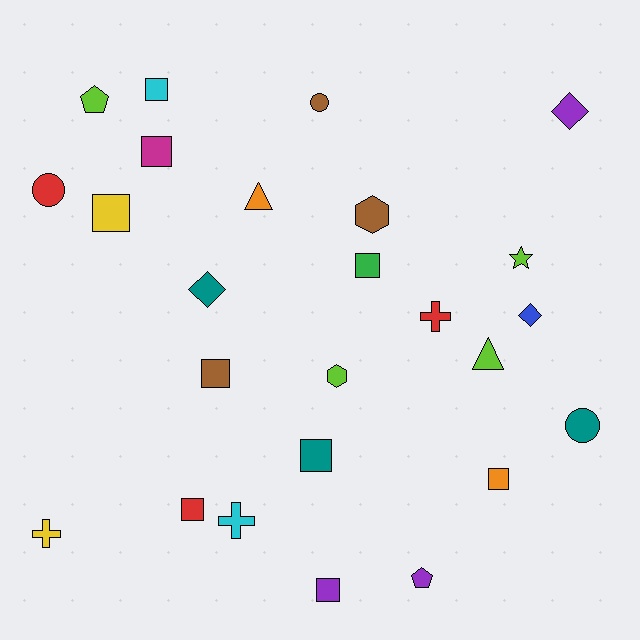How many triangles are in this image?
There are 2 triangles.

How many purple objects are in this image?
There are 3 purple objects.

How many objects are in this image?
There are 25 objects.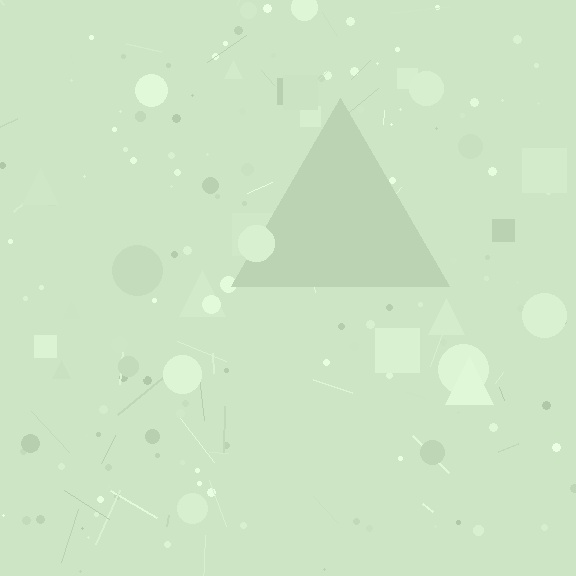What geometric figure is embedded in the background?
A triangle is embedded in the background.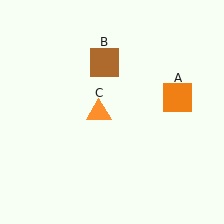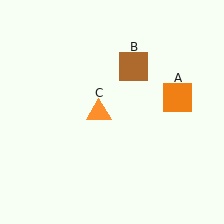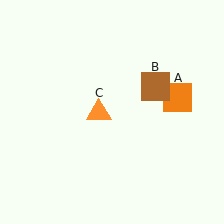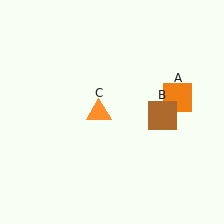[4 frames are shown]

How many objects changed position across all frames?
1 object changed position: brown square (object B).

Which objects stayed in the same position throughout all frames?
Orange square (object A) and orange triangle (object C) remained stationary.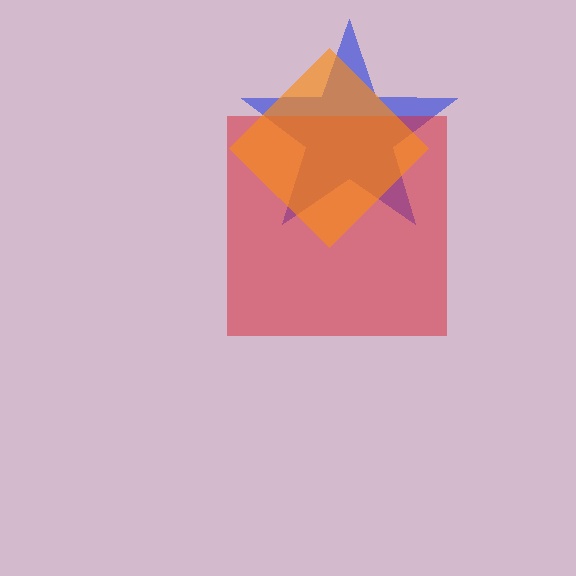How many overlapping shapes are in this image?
There are 3 overlapping shapes in the image.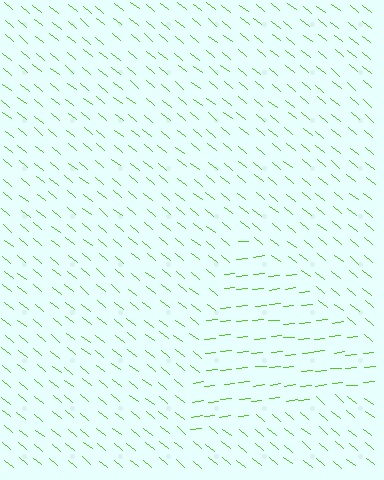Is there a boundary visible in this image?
Yes, there is a texture boundary formed by a change in line orientation.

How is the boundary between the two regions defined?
The boundary is defined purely by a change in line orientation (approximately 45 degrees difference). All lines are the same color and thickness.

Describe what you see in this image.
The image is filled with small lime line segments. A triangle region in the image has lines oriented differently from the surrounding lines, creating a visible texture boundary.